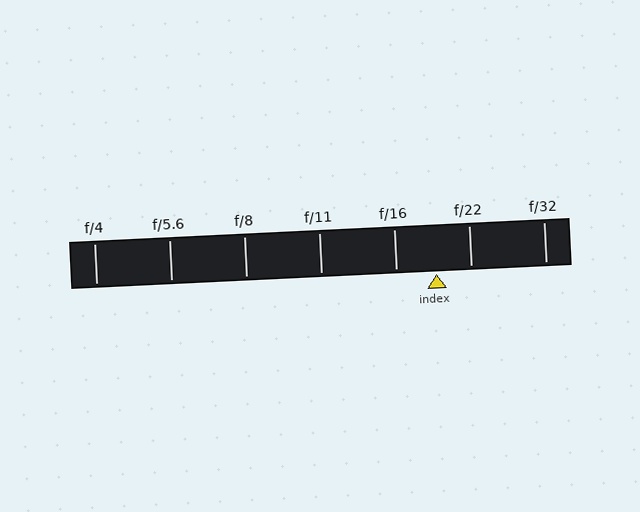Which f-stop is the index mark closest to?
The index mark is closest to f/22.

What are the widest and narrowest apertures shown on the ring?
The widest aperture shown is f/4 and the narrowest is f/32.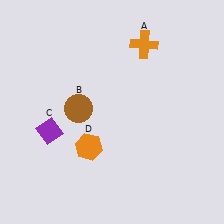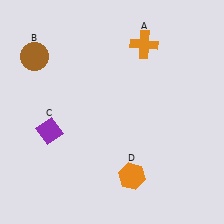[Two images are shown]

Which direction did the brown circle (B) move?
The brown circle (B) moved up.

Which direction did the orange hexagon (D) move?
The orange hexagon (D) moved right.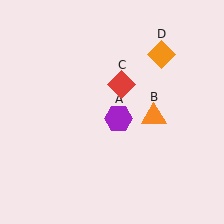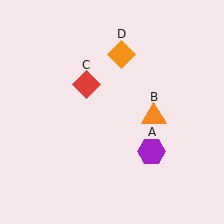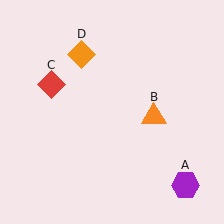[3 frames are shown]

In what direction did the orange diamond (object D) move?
The orange diamond (object D) moved left.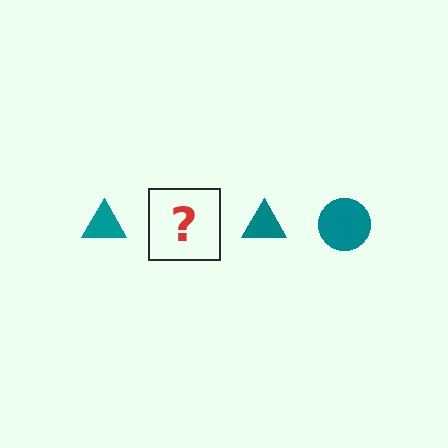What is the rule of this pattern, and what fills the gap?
The rule is that the pattern cycles through triangle, circle shapes in teal. The gap should be filled with a teal circle.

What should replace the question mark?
The question mark should be replaced with a teal circle.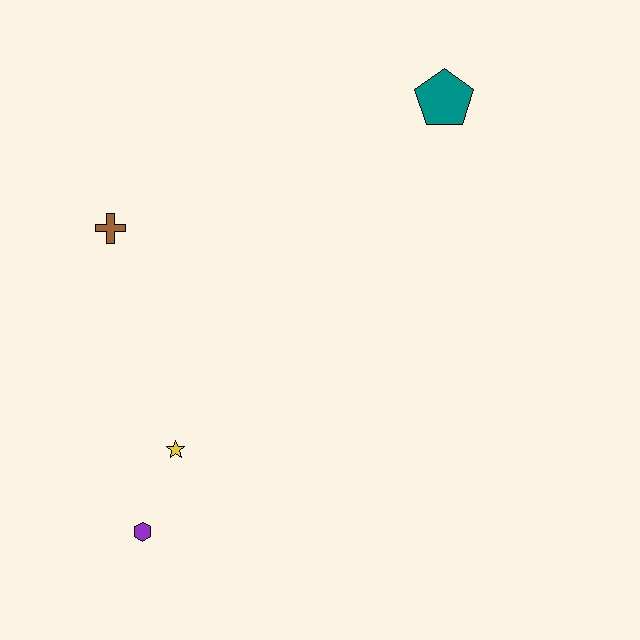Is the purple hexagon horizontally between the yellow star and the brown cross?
Yes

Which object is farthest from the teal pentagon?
The purple hexagon is farthest from the teal pentagon.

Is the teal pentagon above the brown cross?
Yes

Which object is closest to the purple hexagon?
The yellow star is closest to the purple hexagon.